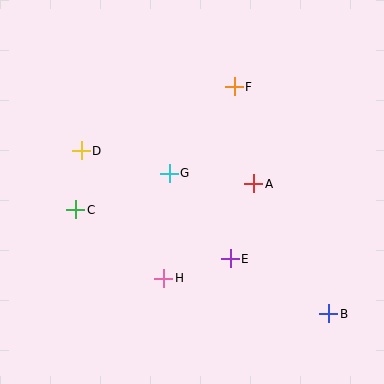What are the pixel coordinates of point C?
Point C is at (76, 210).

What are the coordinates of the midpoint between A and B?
The midpoint between A and B is at (291, 249).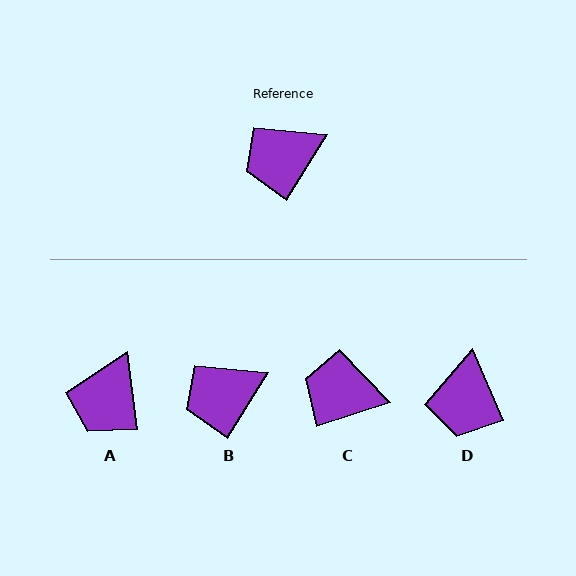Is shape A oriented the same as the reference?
No, it is off by about 39 degrees.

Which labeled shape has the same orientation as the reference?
B.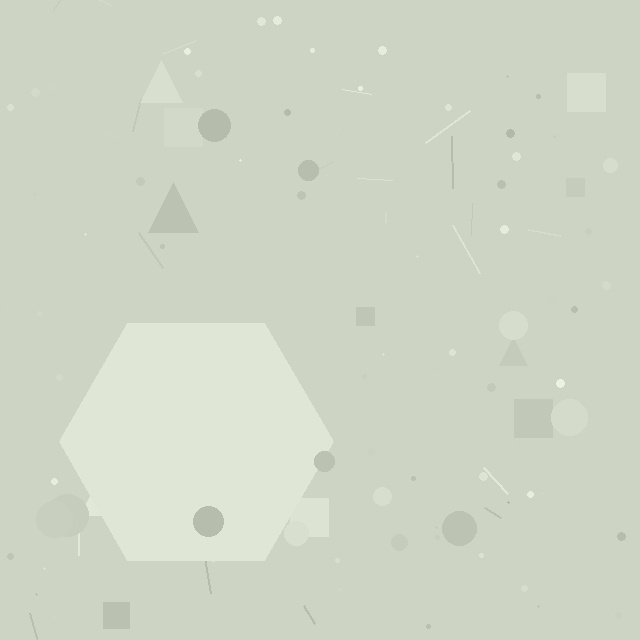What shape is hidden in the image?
A hexagon is hidden in the image.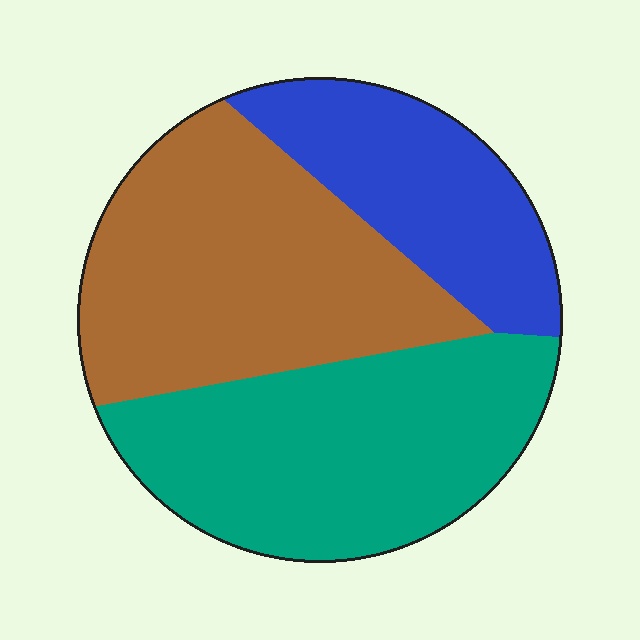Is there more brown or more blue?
Brown.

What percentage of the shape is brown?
Brown takes up between a third and a half of the shape.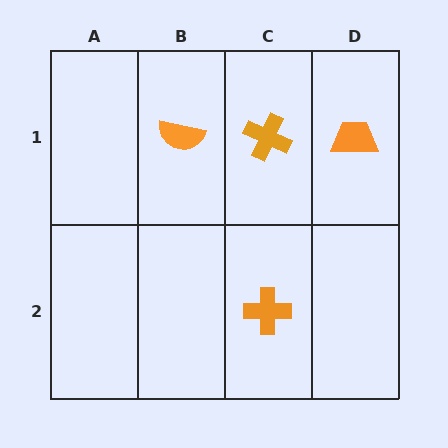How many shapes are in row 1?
3 shapes.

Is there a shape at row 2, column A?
No, that cell is empty.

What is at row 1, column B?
An orange semicircle.